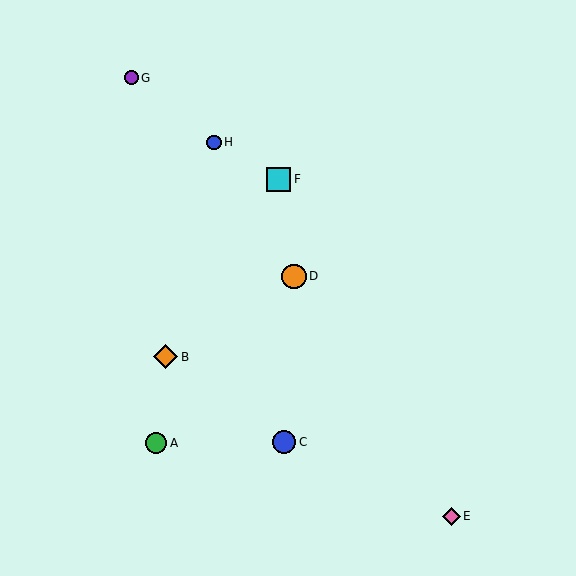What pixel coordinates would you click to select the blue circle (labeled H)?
Click at (214, 142) to select the blue circle H.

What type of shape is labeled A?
Shape A is a green circle.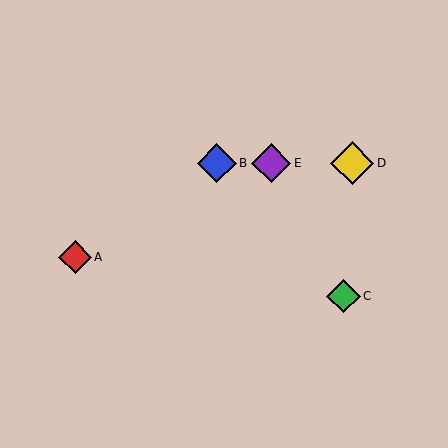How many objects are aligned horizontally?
3 objects (B, D, E) are aligned horizontally.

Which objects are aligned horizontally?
Objects B, D, E are aligned horizontally.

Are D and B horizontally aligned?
Yes, both are at y≈163.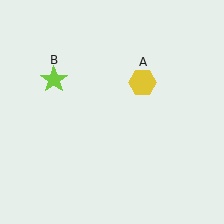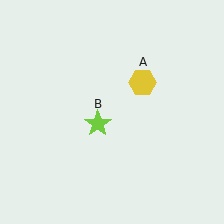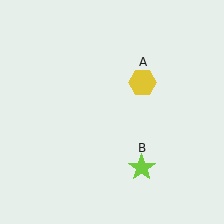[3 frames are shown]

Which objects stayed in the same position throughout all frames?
Yellow hexagon (object A) remained stationary.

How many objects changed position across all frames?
1 object changed position: lime star (object B).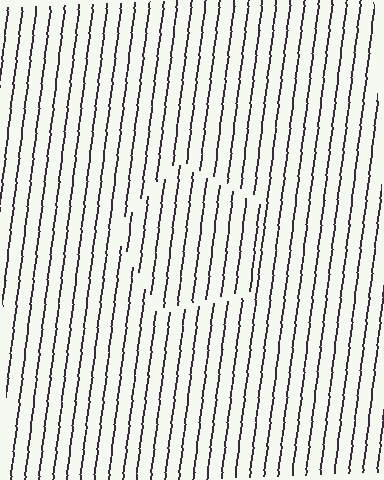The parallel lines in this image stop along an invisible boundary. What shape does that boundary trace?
An illusory pentagon. The interior of the shape contains the same grating, shifted by half a period — the contour is defined by the phase discontinuity where line-ends from the inner and outer gratings abut.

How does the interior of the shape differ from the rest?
The interior of the shape contains the same grating, shifted by half a period — the contour is defined by the phase discontinuity where line-ends from the inner and outer gratings abut.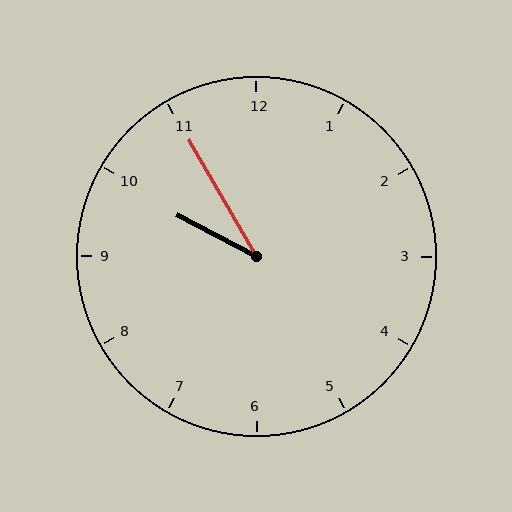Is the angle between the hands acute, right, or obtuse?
It is acute.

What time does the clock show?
9:55.